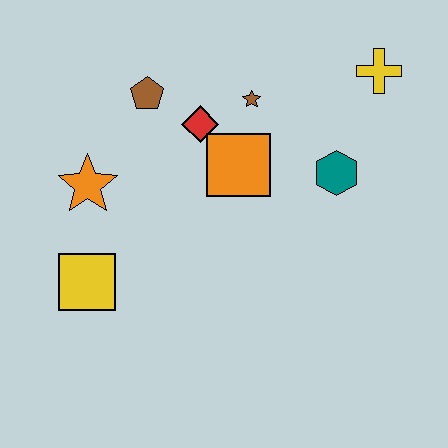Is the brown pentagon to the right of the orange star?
Yes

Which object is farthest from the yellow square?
The yellow cross is farthest from the yellow square.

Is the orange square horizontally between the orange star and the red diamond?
No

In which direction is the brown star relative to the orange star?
The brown star is to the right of the orange star.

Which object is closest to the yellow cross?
The teal hexagon is closest to the yellow cross.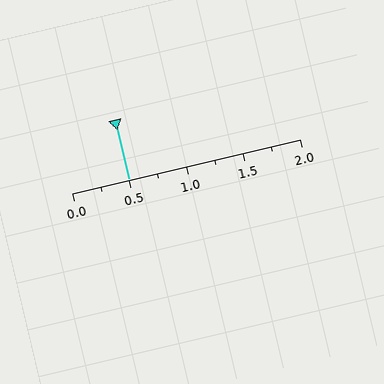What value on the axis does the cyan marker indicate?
The marker indicates approximately 0.5.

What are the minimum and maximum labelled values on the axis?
The axis runs from 0.0 to 2.0.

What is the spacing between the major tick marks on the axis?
The major ticks are spaced 0.5 apart.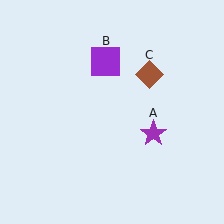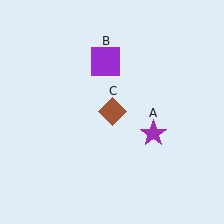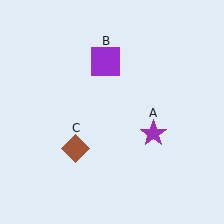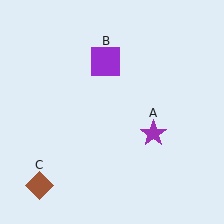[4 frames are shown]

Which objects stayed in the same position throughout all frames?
Purple star (object A) and purple square (object B) remained stationary.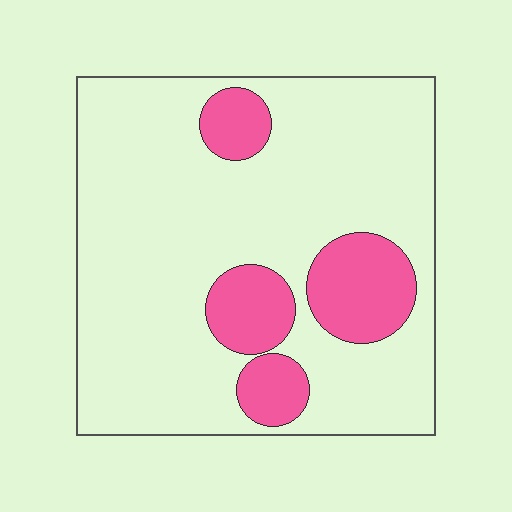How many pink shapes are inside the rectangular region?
4.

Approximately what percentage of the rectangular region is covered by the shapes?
Approximately 20%.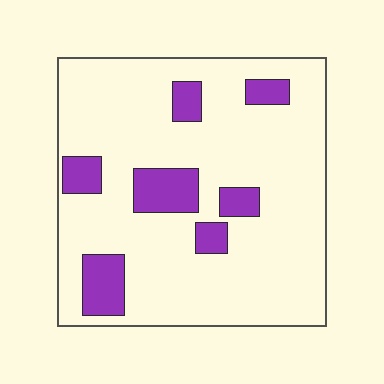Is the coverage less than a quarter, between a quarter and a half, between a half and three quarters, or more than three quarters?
Less than a quarter.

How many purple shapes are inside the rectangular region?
7.